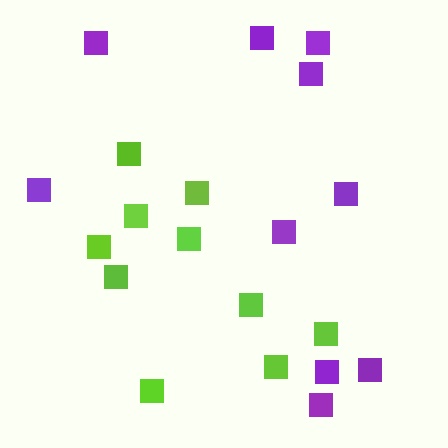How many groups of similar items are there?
There are 2 groups: one group of purple squares (10) and one group of lime squares (10).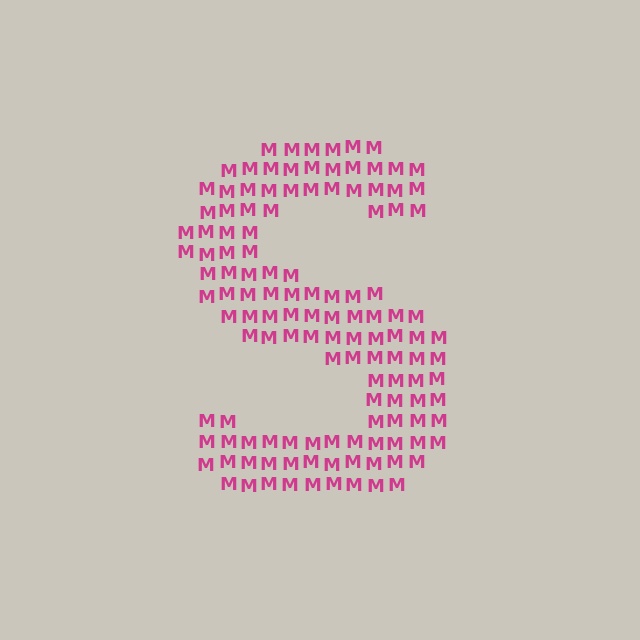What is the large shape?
The large shape is the letter S.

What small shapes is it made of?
It is made of small letter M's.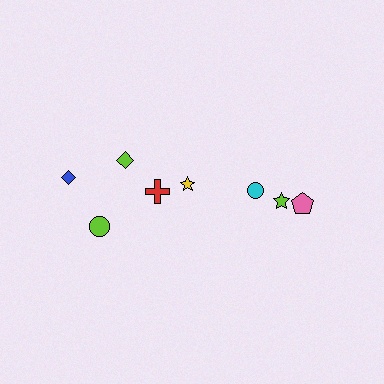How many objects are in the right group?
There are 3 objects.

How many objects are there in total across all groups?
There are 8 objects.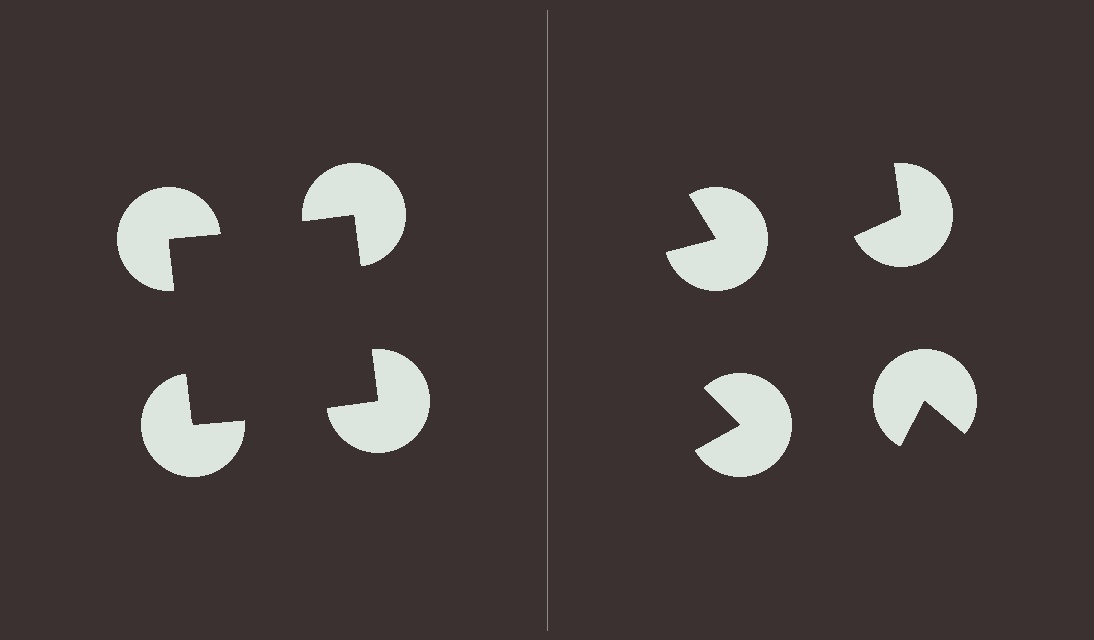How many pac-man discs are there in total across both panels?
8 — 4 on each side.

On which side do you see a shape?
An illusory square appears on the left side. On the right side the wedge cuts are rotated, so no coherent shape forms.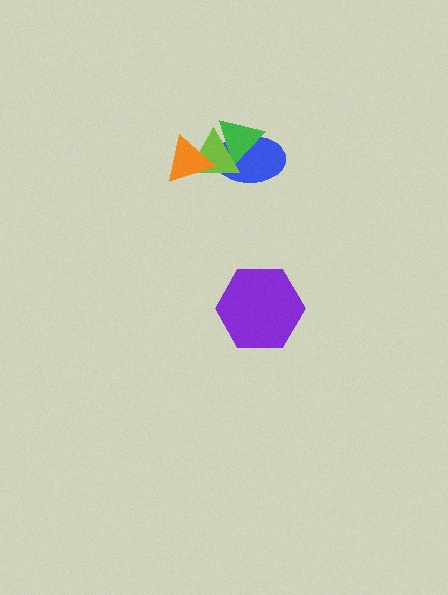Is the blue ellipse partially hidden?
Yes, it is partially covered by another shape.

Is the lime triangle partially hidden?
Yes, it is partially covered by another shape.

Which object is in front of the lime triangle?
The orange triangle is in front of the lime triangle.